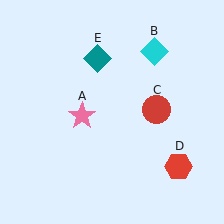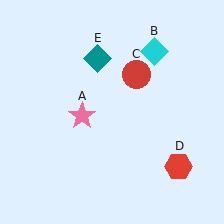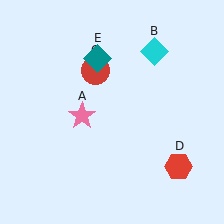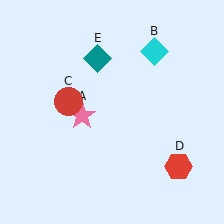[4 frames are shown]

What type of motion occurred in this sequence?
The red circle (object C) rotated counterclockwise around the center of the scene.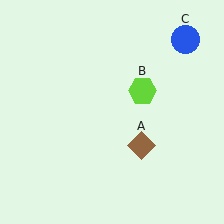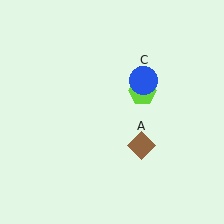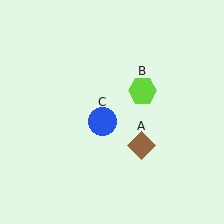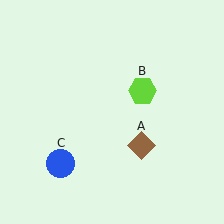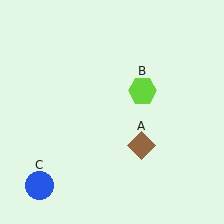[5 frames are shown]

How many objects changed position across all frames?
1 object changed position: blue circle (object C).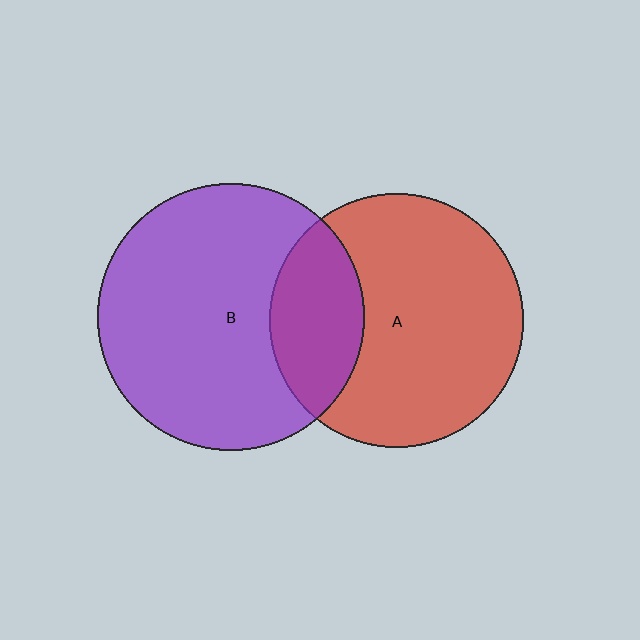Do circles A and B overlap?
Yes.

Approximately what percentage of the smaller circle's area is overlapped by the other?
Approximately 25%.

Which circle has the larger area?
Circle B (purple).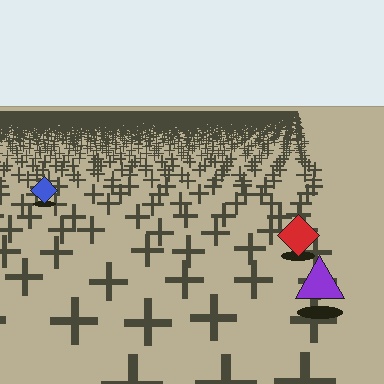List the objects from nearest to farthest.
From nearest to farthest: the purple triangle, the red diamond, the blue diamond.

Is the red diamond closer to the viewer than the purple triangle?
No. The purple triangle is closer — you can tell from the texture gradient: the ground texture is coarser near it.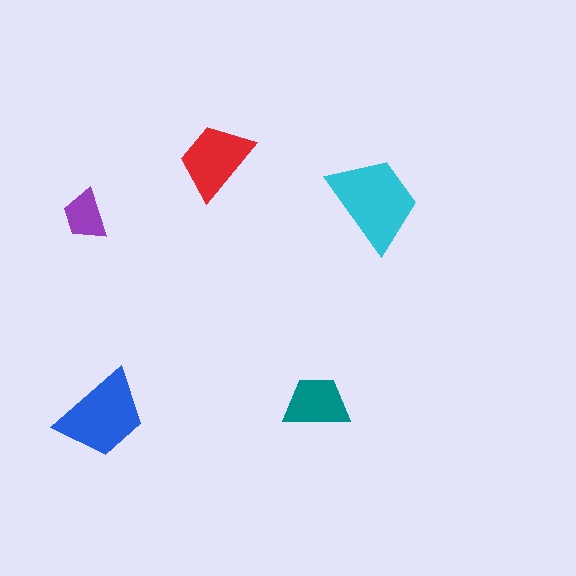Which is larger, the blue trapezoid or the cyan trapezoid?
The cyan one.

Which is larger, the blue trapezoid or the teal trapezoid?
The blue one.